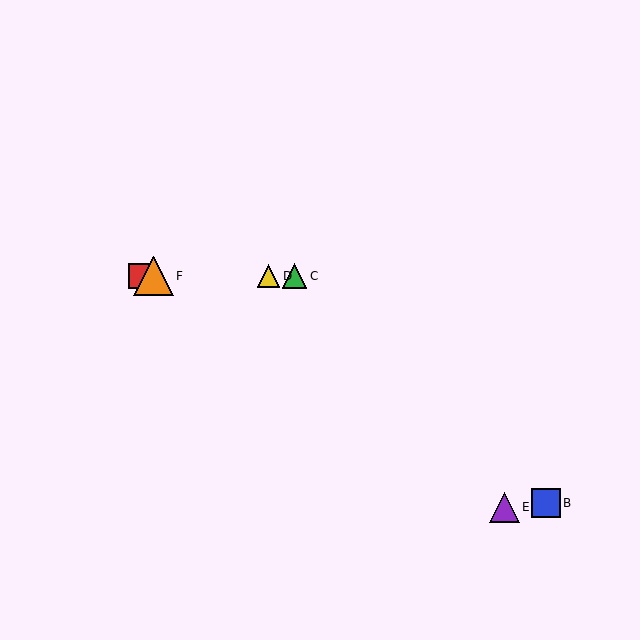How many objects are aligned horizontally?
4 objects (A, C, D, F) are aligned horizontally.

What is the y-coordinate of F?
Object F is at y≈276.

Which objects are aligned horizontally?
Objects A, C, D, F are aligned horizontally.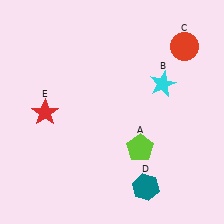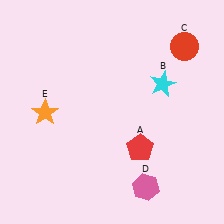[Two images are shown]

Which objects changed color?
A changed from lime to red. D changed from teal to pink. E changed from red to orange.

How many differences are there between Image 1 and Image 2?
There are 3 differences between the two images.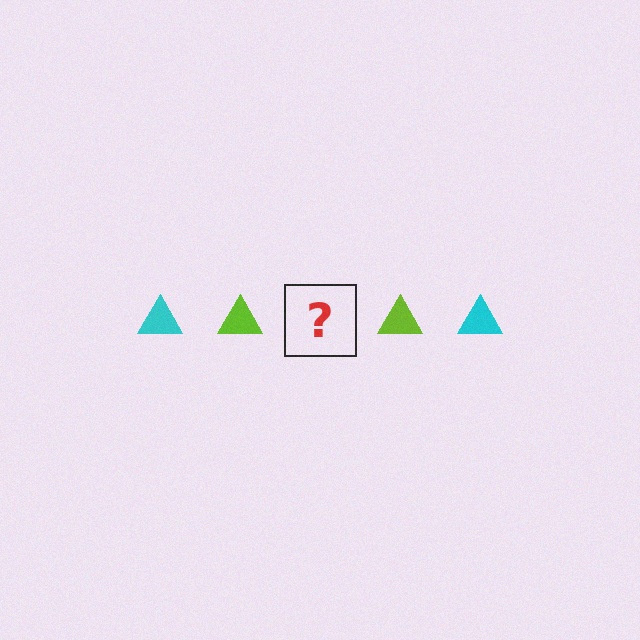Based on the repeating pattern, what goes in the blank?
The blank should be a cyan triangle.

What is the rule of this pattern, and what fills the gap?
The rule is that the pattern cycles through cyan, lime triangles. The gap should be filled with a cyan triangle.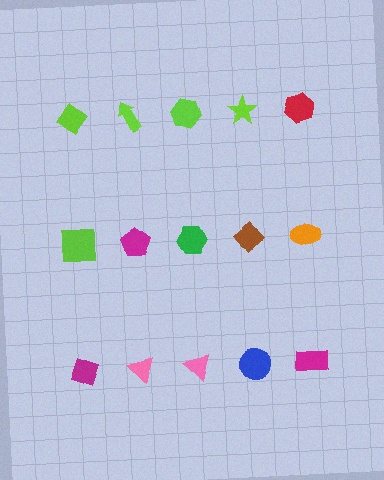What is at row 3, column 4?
A blue circle.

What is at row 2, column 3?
A green hexagon.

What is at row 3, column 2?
A pink triangle.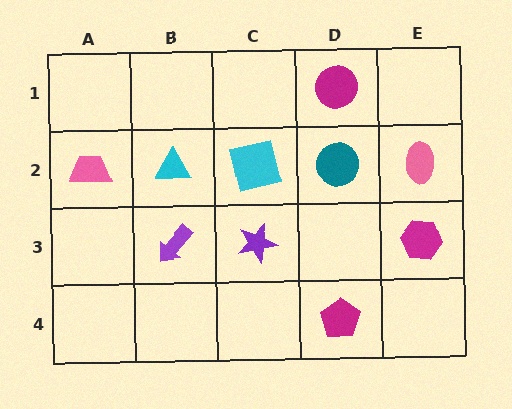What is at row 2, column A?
A pink trapezoid.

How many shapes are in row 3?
3 shapes.